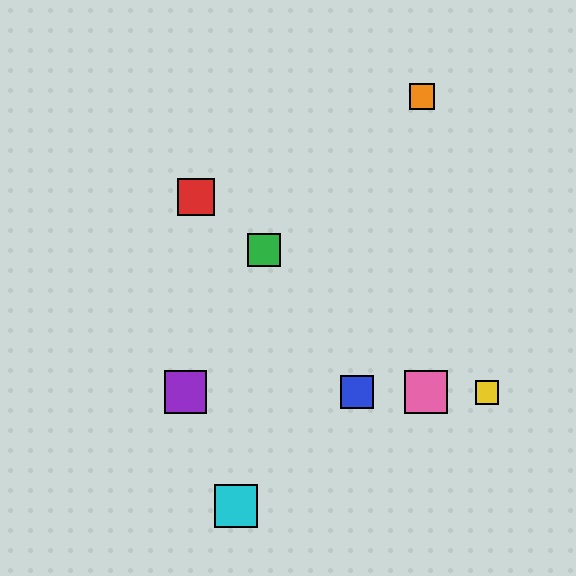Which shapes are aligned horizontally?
The blue square, the yellow square, the purple square, the pink square are aligned horizontally.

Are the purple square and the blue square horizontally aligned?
Yes, both are at y≈392.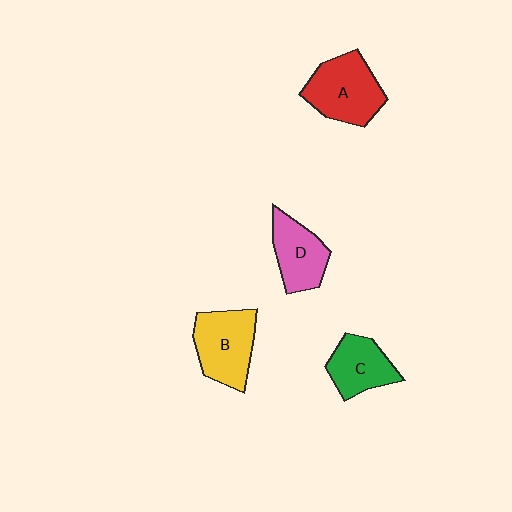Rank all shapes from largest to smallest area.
From largest to smallest: A (red), B (yellow), D (pink), C (green).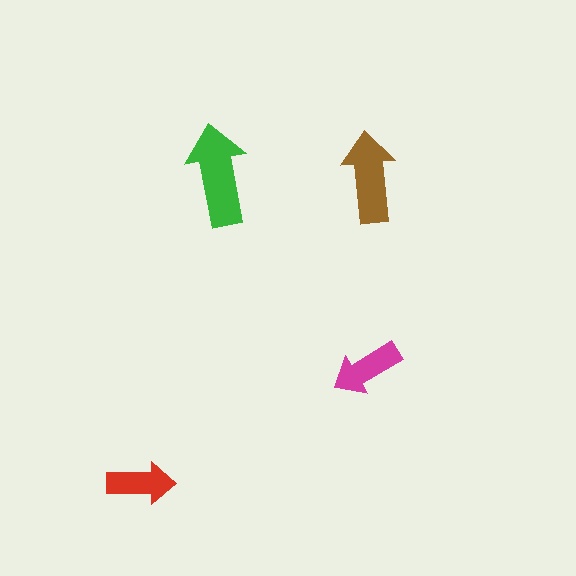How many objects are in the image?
There are 4 objects in the image.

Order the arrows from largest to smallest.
the green one, the brown one, the magenta one, the red one.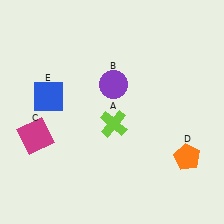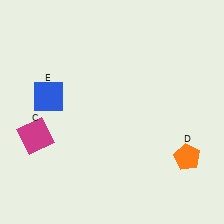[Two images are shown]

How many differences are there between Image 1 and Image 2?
There are 2 differences between the two images.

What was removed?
The lime cross (A), the purple circle (B) were removed in Image 2.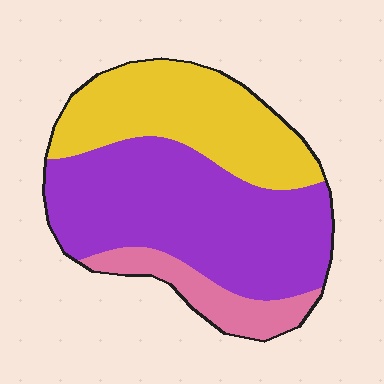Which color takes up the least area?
Pink, at roughly 15%.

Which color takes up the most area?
Purple, at roughly 55%.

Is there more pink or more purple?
Purple.